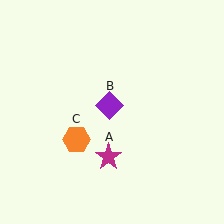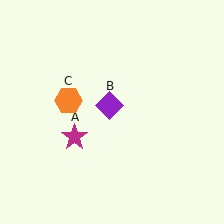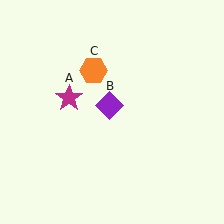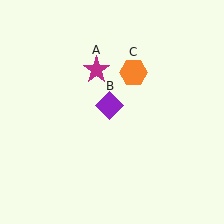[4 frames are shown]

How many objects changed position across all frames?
2 objects changed position: magenta star (object A), orange hexagon (object C).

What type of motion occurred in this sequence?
The magenta star (object A), orange hexagon (object C) rotated clockwise around the center of the scene.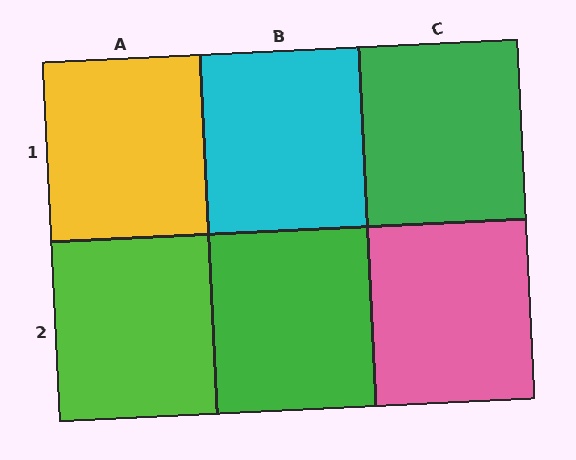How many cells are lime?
1 cell is lime.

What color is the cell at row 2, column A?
Lime.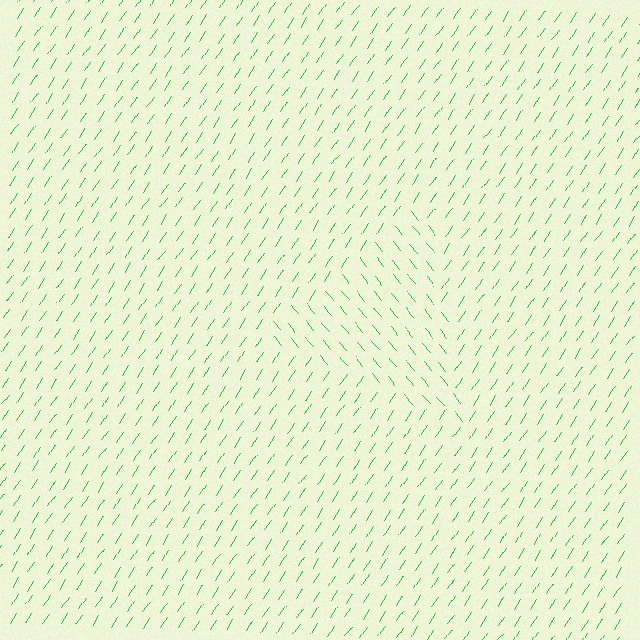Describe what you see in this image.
The image is filled with small green line segments. A triangle region in the image has lines oriented differently from the surrounding lines, creating a visible texture boundary.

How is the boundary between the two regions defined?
The boundary is defined purely by a change in line orientation (approximately 72 degrees difference). All lines are the same color and thickness.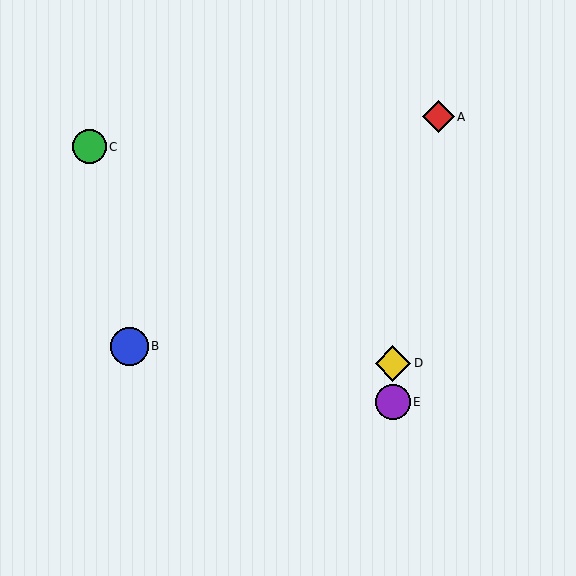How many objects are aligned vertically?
2 objects (D, E) are aligned vertically.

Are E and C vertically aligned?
No, E is at x≈393 and C is at x≈89.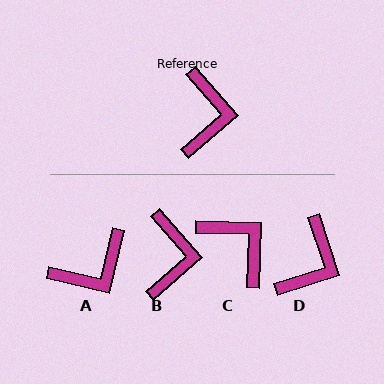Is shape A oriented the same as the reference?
No, it is off by about 54 degrees.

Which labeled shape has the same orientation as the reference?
B.